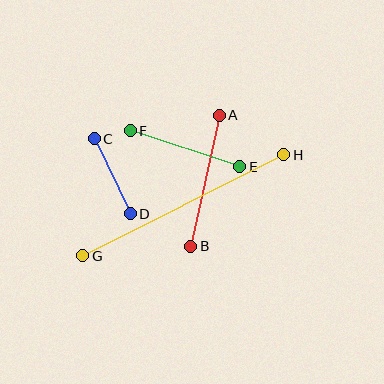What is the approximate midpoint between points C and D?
The midpoint is at approximately (112, 176) pixels.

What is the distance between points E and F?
The distance is approximately 115 pixels.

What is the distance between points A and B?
The distance is approximately 134 pixels.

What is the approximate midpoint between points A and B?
The midpoint is at approximately (205, 181) pixels.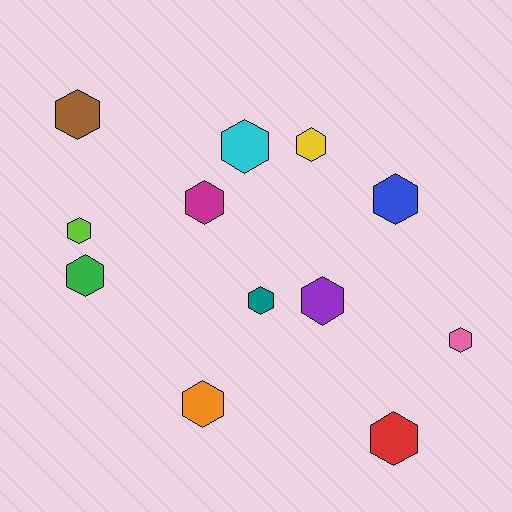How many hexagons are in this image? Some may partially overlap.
There are 12 hexagons.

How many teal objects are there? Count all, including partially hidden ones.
There is 1 teal object.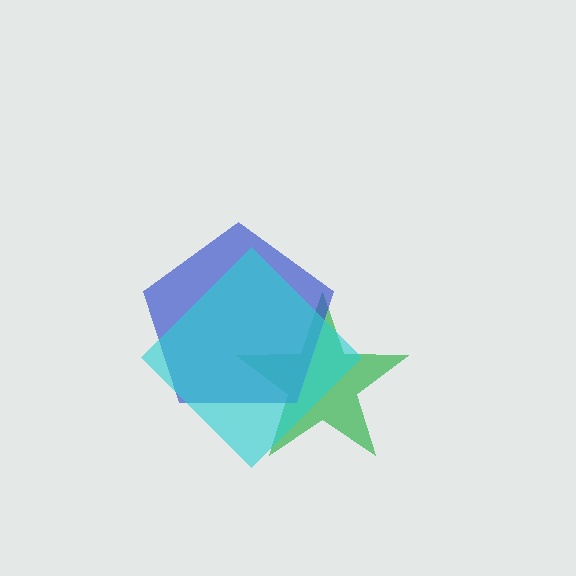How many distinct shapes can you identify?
There are 3 distinct shapes: a green star, a blue pentagon, a cyan diamond.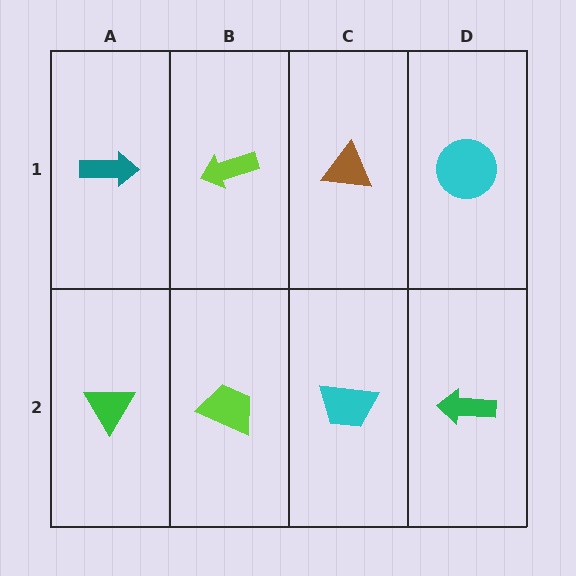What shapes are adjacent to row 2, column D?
A cyan circle (row 1, column D), a cyan trapezoid (row 2, column C).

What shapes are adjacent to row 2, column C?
A brown triangle (row 1, column C), a lime trapezoid (row 2, column B), a green arrow (row 2, column D).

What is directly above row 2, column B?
A lime arrow.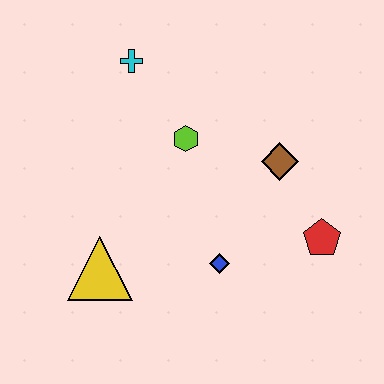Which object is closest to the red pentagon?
The brown diamond is closest to the red pentagon.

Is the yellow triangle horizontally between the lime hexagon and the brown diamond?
No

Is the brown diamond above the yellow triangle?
Yes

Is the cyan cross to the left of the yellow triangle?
No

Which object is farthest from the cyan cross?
The red pentagon is farthest from the cyan cross.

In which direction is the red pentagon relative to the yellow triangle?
The red pentagon is to the right of the yellow triangle.